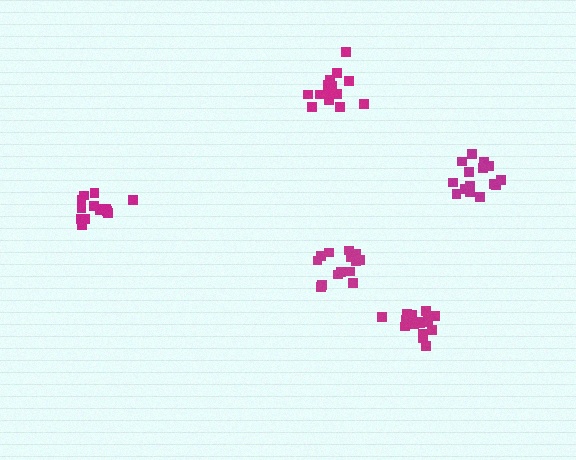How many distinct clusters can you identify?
There are 5 distinct clusters.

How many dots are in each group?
Group 1: 14 dots, Group 2: 15 dots, Group 3: 15 dots, Group 4: 16 dots, Group 5: 14 dots (74 total).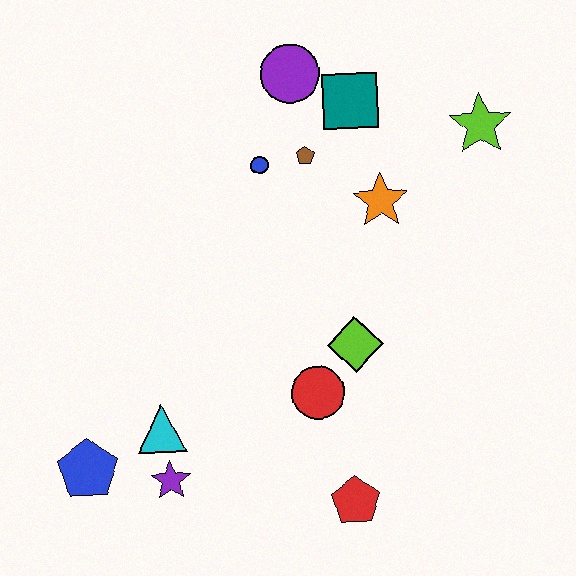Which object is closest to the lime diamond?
The red circle is closest to the lime diamond.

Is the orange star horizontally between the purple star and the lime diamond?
No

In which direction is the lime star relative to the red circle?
The lime star is above the red circle.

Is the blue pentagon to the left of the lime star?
Yes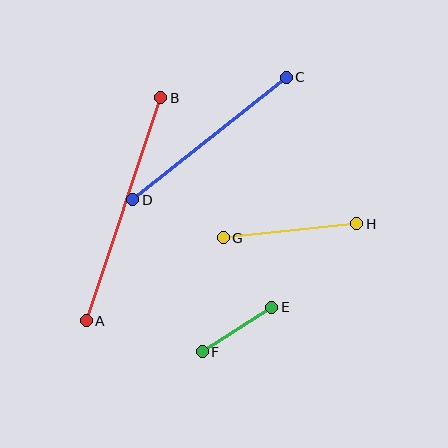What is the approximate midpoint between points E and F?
The midpoint is at approximately (237, 329) pixels.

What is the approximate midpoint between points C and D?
The midpoint is at approximately (209, 139) pixels.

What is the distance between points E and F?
The distance is approximately 83 pixels.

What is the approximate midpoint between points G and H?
The midpoint is at approximately (290, 231) pixels.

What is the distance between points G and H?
The distance is approximately 134 pixels.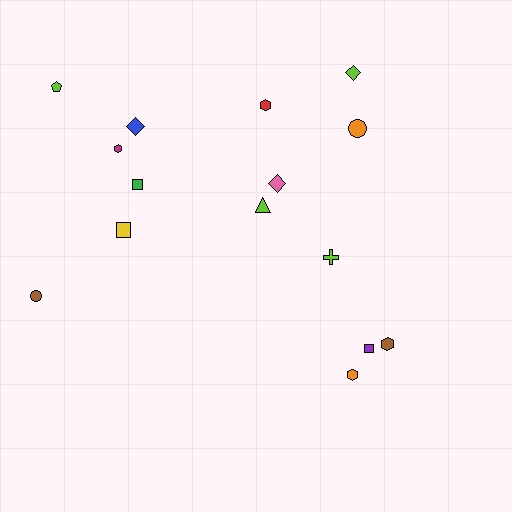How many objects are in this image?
There are 15 objects.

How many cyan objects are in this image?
There are no cyan objects.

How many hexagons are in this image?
There are 4 hexagons.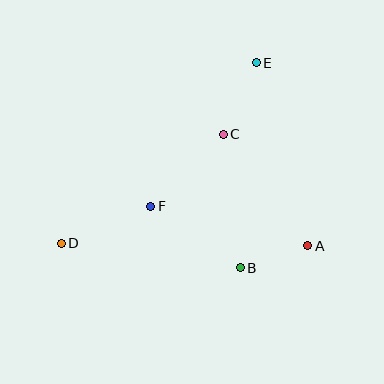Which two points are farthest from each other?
Points D and E are farthest from each other.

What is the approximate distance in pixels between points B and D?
The distance between B and D is approximately 181 pixels.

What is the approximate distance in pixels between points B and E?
The distance between B and E is approximately 206 pixels.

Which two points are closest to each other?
Points A and B are closest to each other.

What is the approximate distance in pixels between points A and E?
The distance between A and E is approximately 190 pixels.